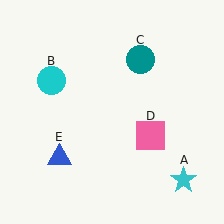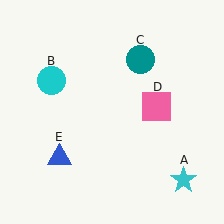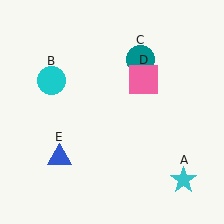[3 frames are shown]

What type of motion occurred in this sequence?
The pink square (object D) rotated counterclockwise around the center of the scene.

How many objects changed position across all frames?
1 object changed position: pink square (object D).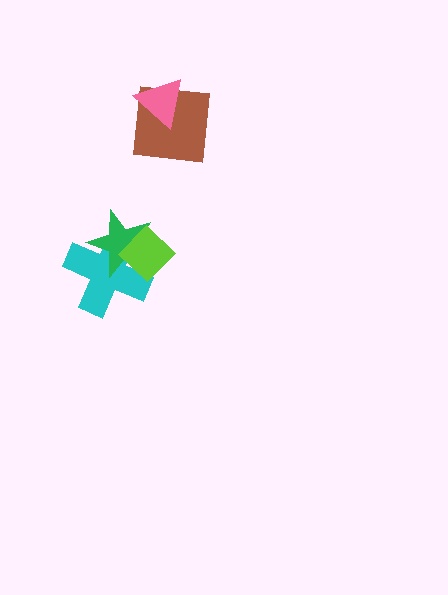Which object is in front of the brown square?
The pink triangle is in front of the brown square.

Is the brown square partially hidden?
Yes, it is partially covered by another shape.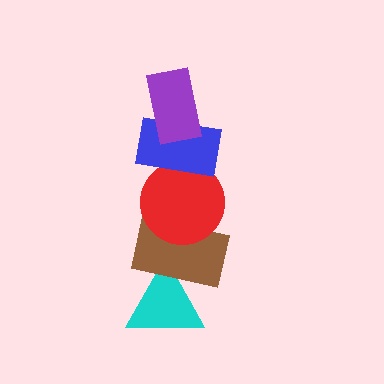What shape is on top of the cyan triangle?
The brown rectangle is on top of the cyan triangle.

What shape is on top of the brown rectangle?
The red circle is on top of the brown rectangle.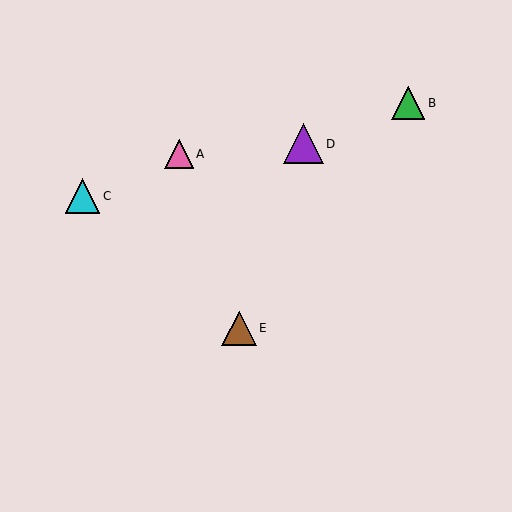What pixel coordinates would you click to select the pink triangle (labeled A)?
Click at (179, 154) to select the pink triangle A.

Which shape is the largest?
The purple triangle (labeled D) is the largest.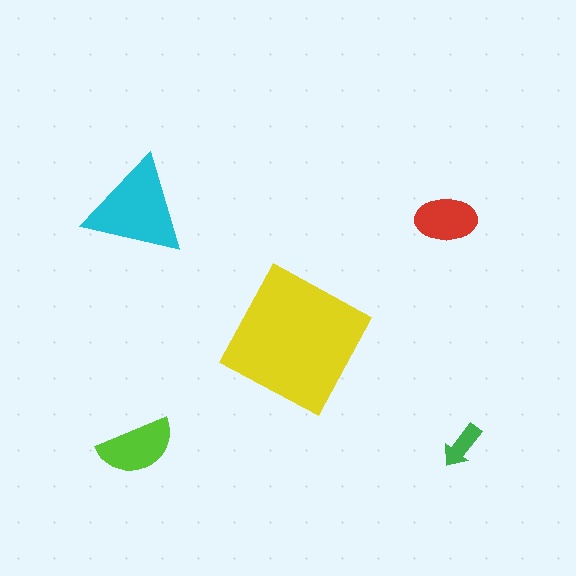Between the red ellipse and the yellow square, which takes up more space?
The yellow square.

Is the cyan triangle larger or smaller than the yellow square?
Smaller.